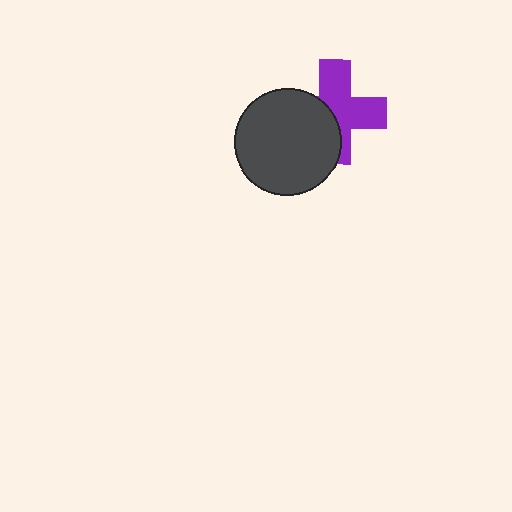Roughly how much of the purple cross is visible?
About half of it is visible (roughly 58%).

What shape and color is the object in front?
The object in front is a dark gray circle.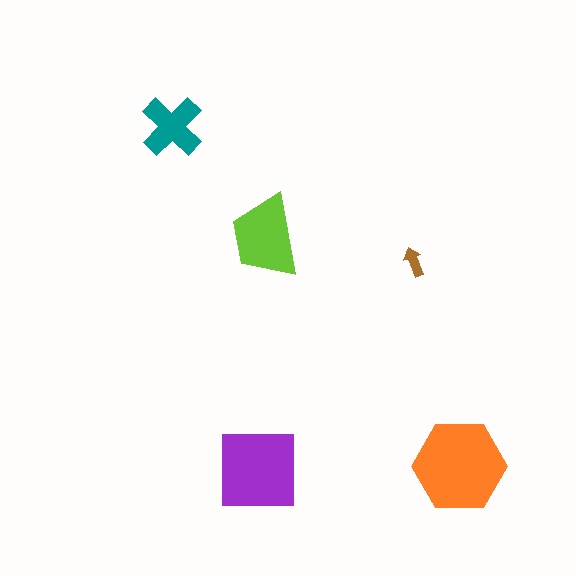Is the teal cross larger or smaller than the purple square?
Smaller.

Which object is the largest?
The orange hexagon.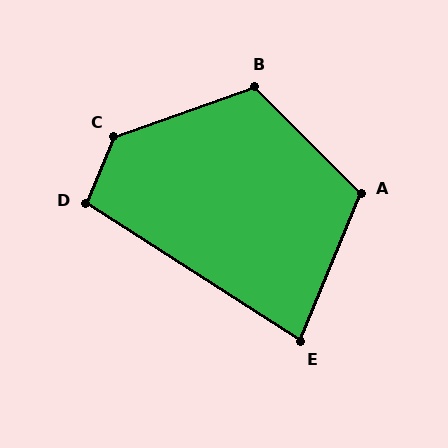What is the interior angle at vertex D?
Approximately 99 degrees (obtuse).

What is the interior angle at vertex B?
Approximately 115 degrees (obtuse).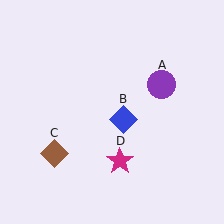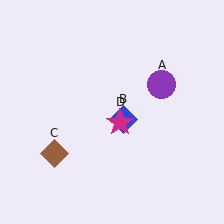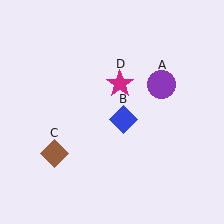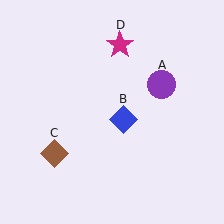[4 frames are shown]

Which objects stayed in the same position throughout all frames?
Purple circle (object A) and blue diamond (object B) and brown diamond (object C) remained stationary.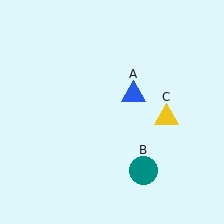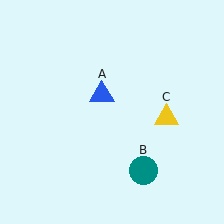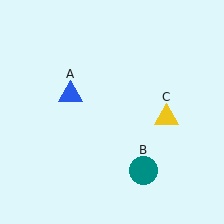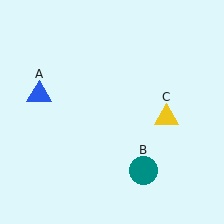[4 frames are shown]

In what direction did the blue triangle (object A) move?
The blue triangle (object A) moved left.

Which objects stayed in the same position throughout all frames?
Teal circle (object B) and yellow triangle (object C) remained stationary.